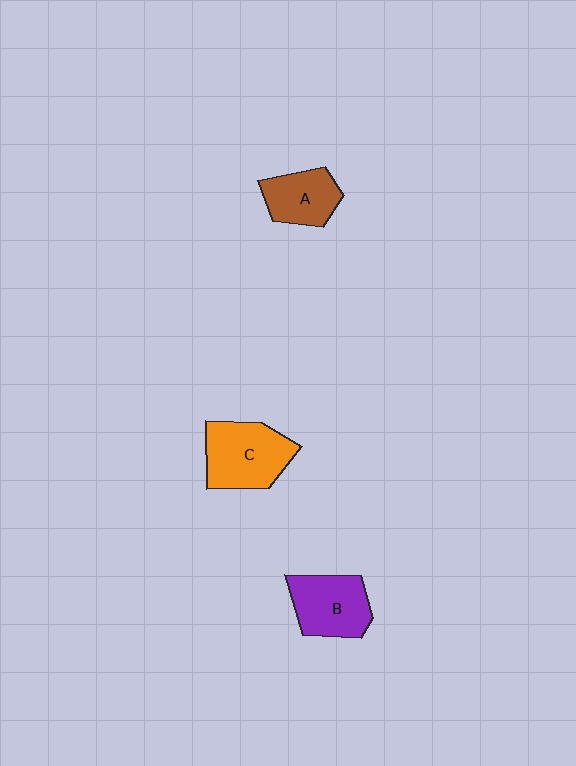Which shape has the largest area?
Shape C (orange).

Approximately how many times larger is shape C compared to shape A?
Approximately 1.4 times.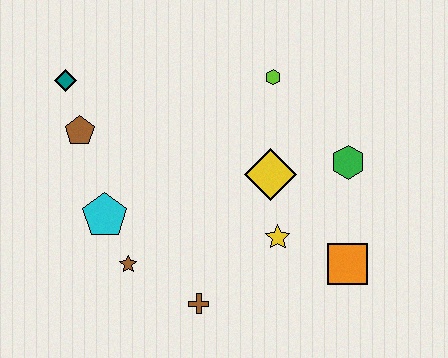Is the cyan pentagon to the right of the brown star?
No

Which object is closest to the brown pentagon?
The teal diamond is closest to the brown pentagon.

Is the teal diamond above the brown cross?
Yes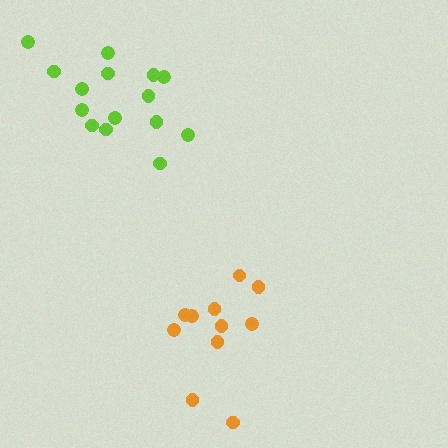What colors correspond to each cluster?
The clusters are colored: lime, orange.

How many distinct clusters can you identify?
There are 2 distinct clusters.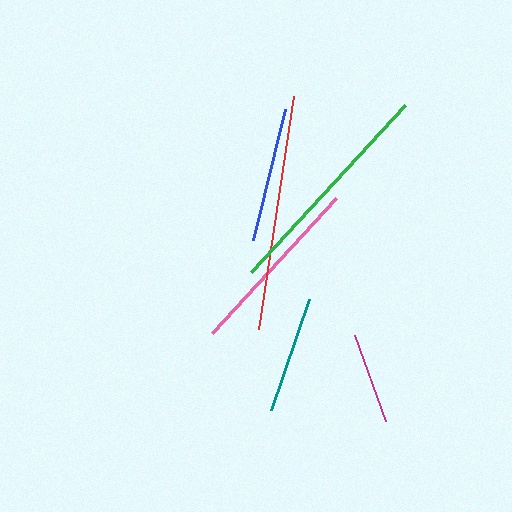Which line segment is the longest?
The red line is the longest at approximately 236 pixels.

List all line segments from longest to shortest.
From longest to shortest: red, green, pink, blue, teal, magenta.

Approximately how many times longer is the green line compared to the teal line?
The green line is approximately 1.9 times the length of the teal line.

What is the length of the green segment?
The green segment is approximately 228 pixels long.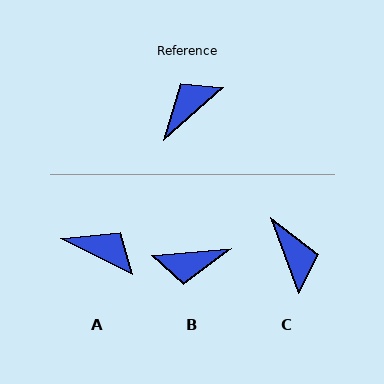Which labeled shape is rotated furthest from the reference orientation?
B, about 143 degrees away.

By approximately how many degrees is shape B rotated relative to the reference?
Approximately 143 degrees counter-clockwise.